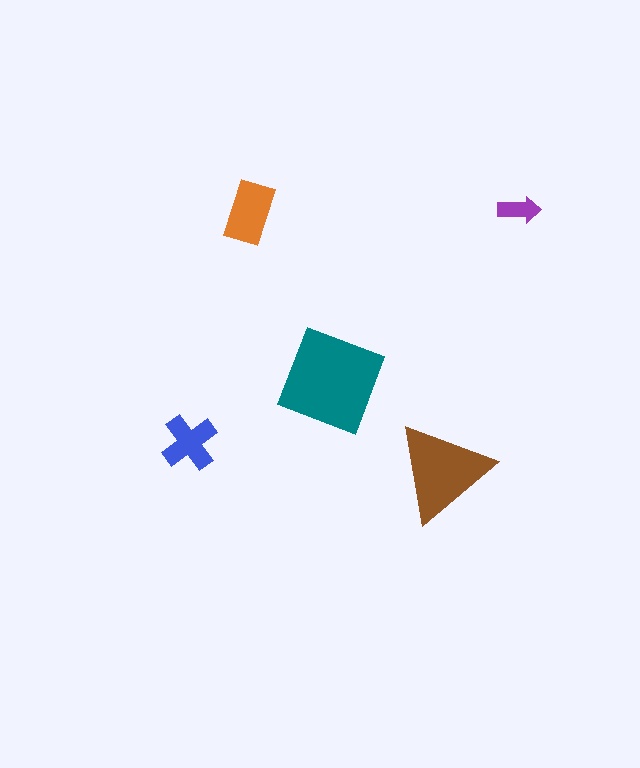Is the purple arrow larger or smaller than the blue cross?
Smaller.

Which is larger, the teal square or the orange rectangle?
The teal square.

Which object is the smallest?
The purple arrow.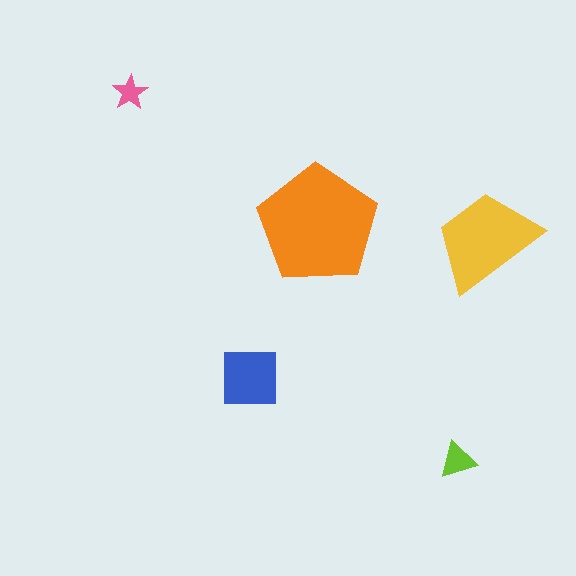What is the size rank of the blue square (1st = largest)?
3rd.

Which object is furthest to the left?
The pink star is leftmost.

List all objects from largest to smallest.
The orange pentagon, the yellow trapezoid, the blue square, the lime triangle, the pink star.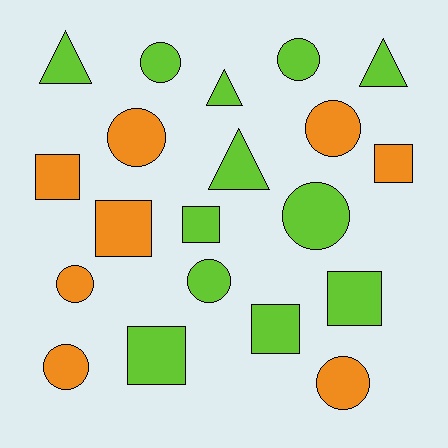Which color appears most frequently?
Lime, with 12 objects.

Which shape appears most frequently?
Circle, with 9 objects.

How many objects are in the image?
There are 20 objects.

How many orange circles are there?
There are 5 orange circles.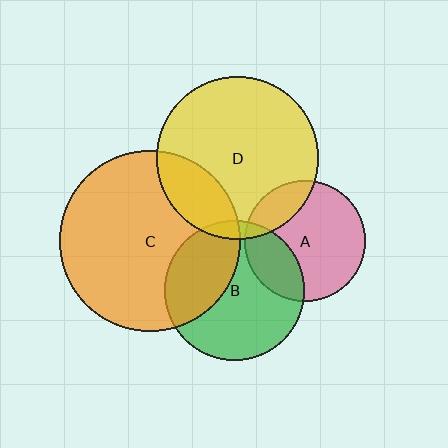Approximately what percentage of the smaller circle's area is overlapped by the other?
Approximately 5%.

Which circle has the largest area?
Circle C (orange).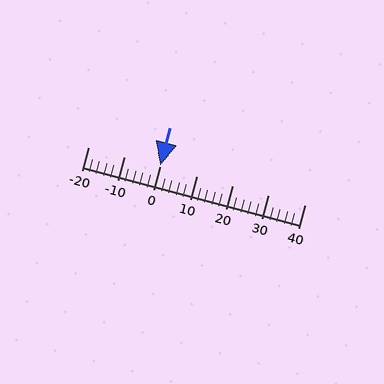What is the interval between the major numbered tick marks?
The major tick marks are spaced 10 units apart.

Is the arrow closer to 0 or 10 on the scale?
The arrow is closer to 0.